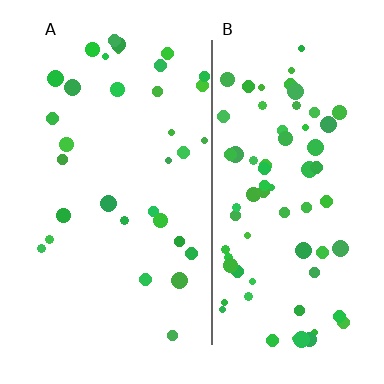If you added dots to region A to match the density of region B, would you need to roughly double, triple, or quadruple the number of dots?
Approximately double.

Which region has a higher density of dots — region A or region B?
B (the right).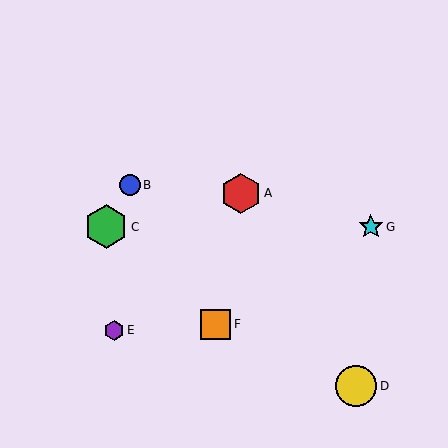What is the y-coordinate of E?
Object E is at y≈330.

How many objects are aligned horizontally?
2 objects (C, G) are aligned horizontally.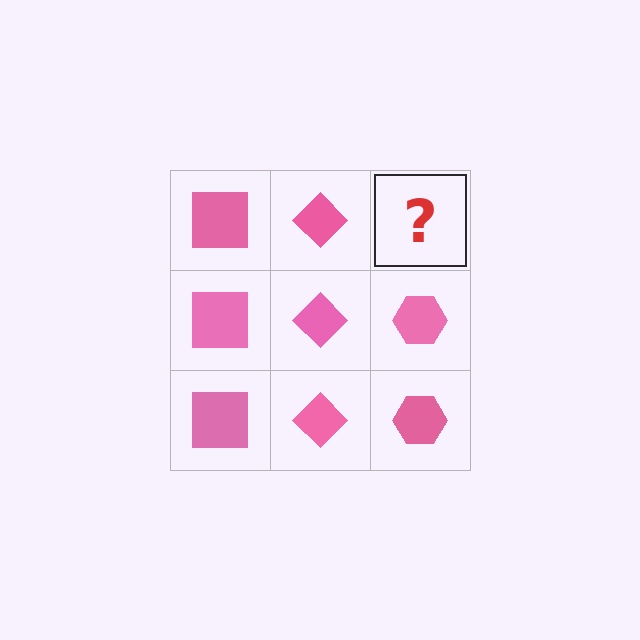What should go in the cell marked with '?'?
The missing cell should contain a pink hexagon.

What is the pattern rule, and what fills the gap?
The rule is that each column has a consistent shape. The gap should be filled with a pink hexagon.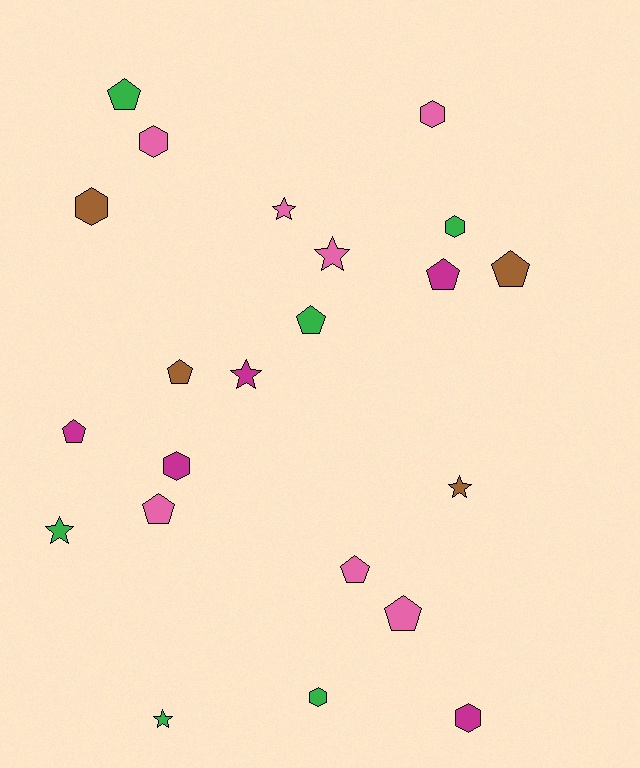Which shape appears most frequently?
Pentagon, with 9 objects.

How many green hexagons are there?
There are 2 green hexagons.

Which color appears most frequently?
Pink, with 7 objects.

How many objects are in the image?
There are 22 objects.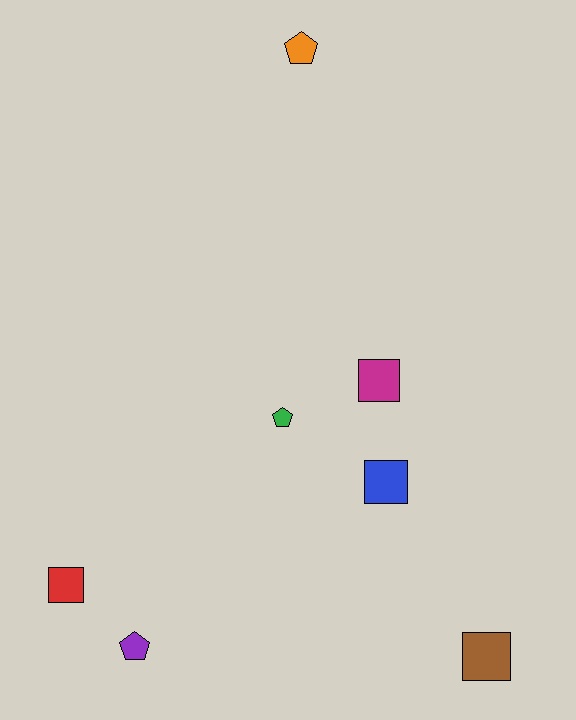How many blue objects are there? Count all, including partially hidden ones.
There is 1 blue object.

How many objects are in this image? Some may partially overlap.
There are 7 objects.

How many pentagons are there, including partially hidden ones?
There are 3 pentagons.